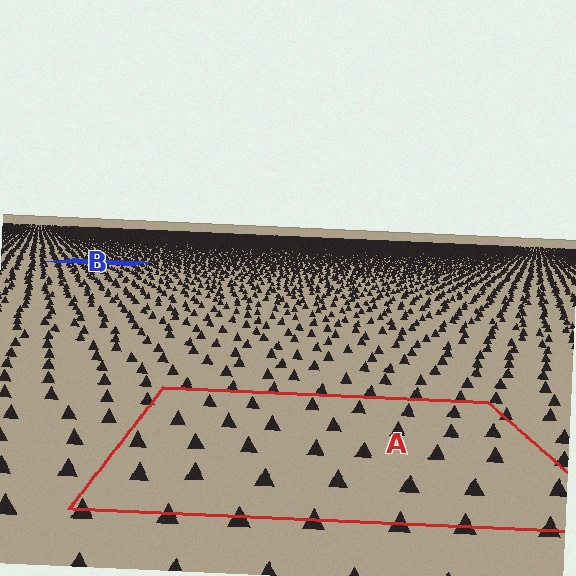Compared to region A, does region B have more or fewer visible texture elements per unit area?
Region B has more texture elements per unit area — they are packed more densely because it is farther away.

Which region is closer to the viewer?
Region A is closer. The texture elements there are larger and more spread out.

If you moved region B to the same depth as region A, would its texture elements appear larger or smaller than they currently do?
They would appear larger. At a closer depth, the same texture elements are projected at a bigger on-screen size.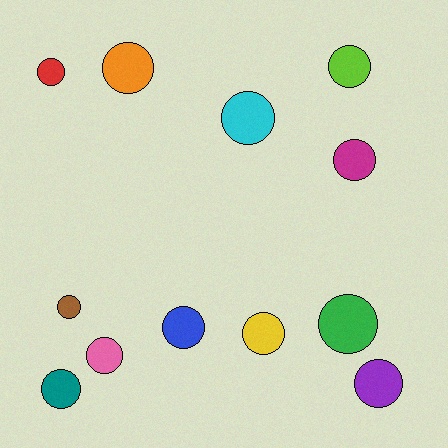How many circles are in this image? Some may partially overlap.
There are 12 circles.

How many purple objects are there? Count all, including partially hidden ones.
There is 1 purple object.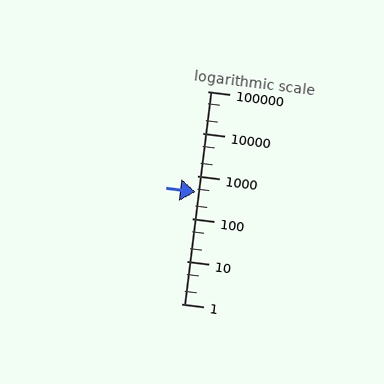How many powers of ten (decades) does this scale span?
The scale spans 5 decades, from 1 to 100000.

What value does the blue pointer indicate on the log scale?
The pointer indicates approximately 420.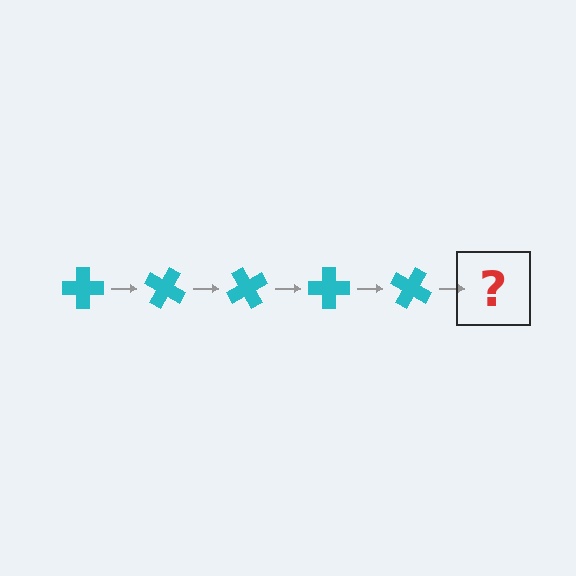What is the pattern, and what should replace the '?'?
The pattern is that the cross rotates 30 degrees each step. The '?' should be a cyan cross rotated 150 degrees.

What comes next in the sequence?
The next element should be a cyan cross rotated 150 degrees.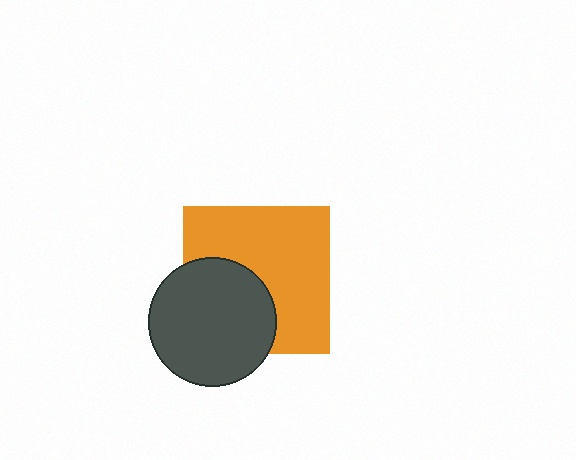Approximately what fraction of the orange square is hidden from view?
Roughly 37% of the orange square is hidden behind the dark gray circle.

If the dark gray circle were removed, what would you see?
You would see the complete orange square.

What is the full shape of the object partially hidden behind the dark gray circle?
The partially hidden object is an orange square.